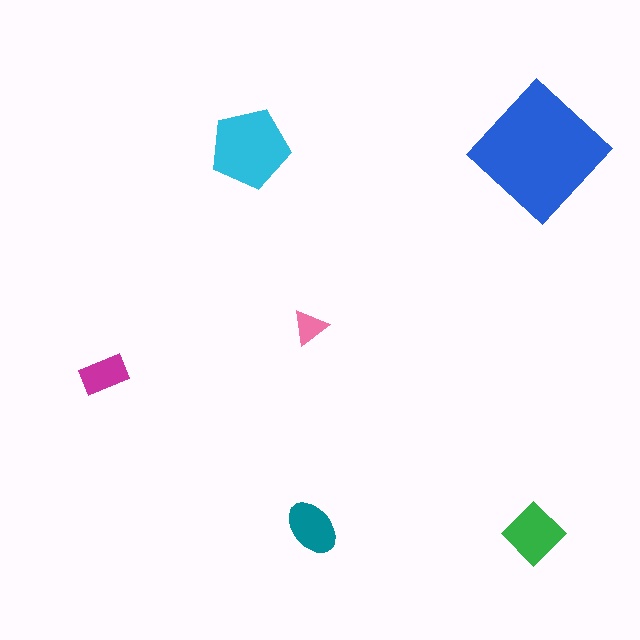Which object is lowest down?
The green diamond is bottommost.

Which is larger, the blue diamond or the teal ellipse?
The blue diamond.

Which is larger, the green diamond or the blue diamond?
The blue diamond.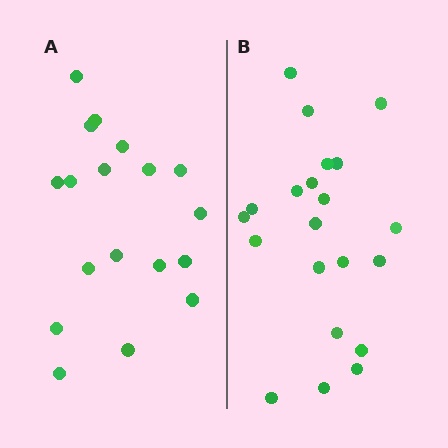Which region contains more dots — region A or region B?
Region B (the right region) has more dots.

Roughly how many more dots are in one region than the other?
Region B has just a few more — roughly 2 or 3 more dots than region A.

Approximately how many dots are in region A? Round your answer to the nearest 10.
About 20 dots. (The exact count is 18, which rounds to 20.)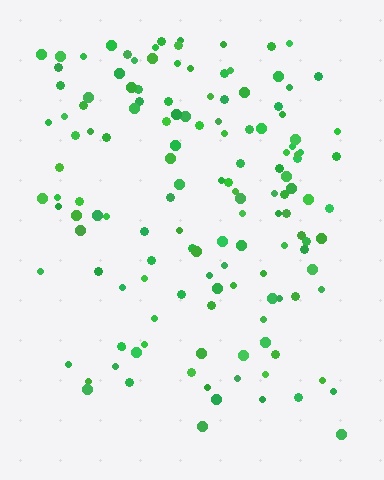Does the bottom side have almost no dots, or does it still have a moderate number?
Still a moderate number, just noticeably fewer than the top.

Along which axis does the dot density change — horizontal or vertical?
Vertical.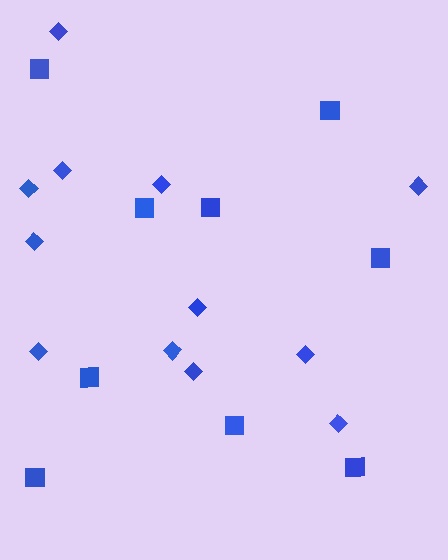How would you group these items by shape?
There are 2 groups: one group of squares (9) and one group of diamonds (12).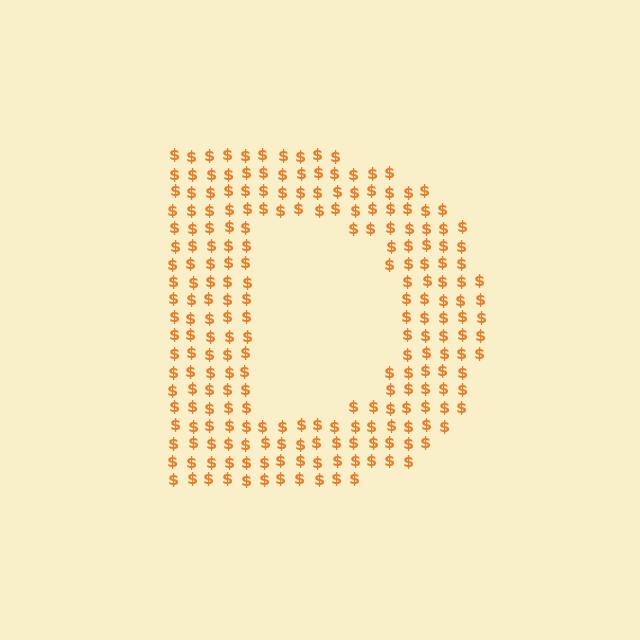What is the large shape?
The large shape is the letter D.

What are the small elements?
The small elements are dollar signs.